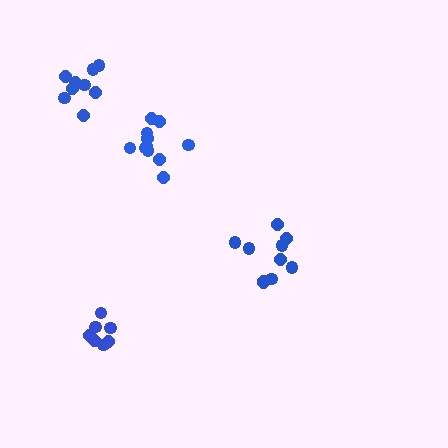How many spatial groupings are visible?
There are 4 spatial groupings.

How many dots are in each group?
Group 1: 7 dots, Group 2: 10 dots, Group 3: 9 dots, Group 4: 11 dots (37 total).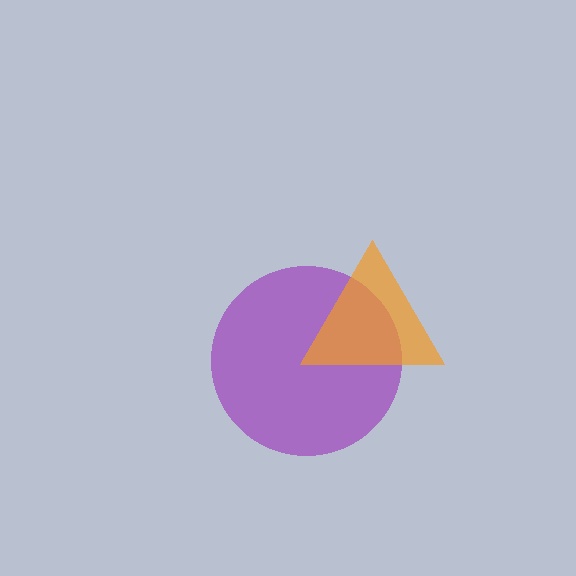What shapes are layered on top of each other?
The layered shapes are: a purple circle, an orange triangle.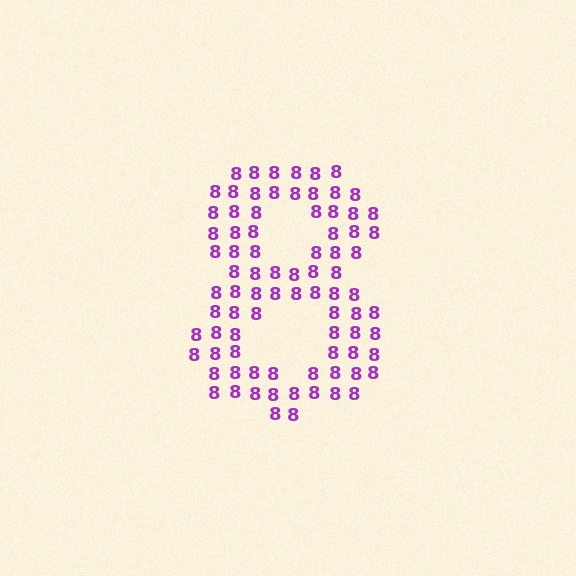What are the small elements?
The small elements are digit 8's.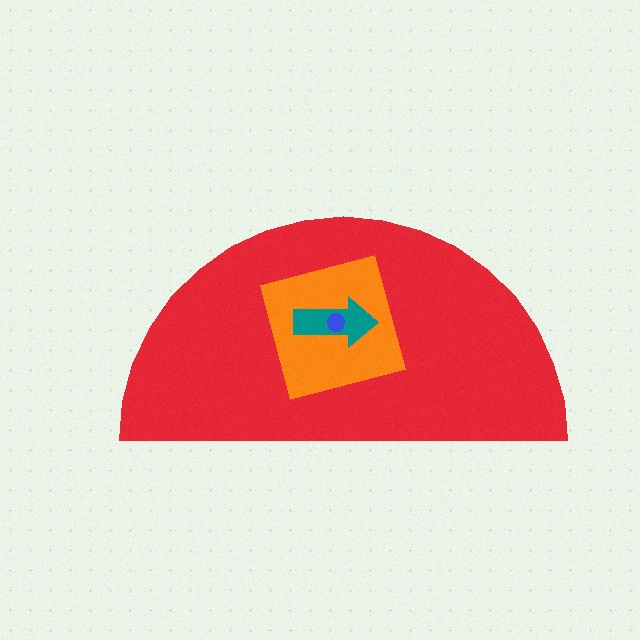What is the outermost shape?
The red semicircle.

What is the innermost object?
The blue circle.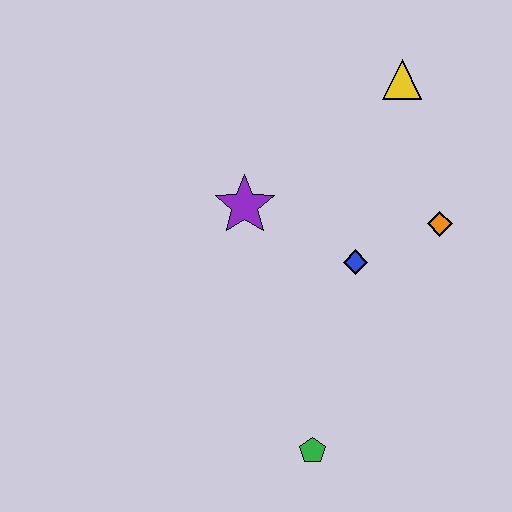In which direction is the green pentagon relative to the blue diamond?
The green pentagon is below the blue diamond.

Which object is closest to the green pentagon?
The blue diamond is closest to the green pentagon.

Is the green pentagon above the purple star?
No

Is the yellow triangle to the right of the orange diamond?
No